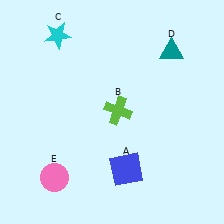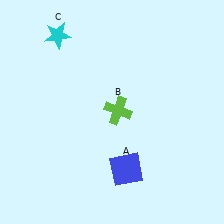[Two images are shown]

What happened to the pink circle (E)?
The pink circle (E) was removed in Image 2. It was in the bottom-left area of Image 1.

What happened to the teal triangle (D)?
The teal triangle (D) was removed in Image 2. It was in the top-right area of Image 1.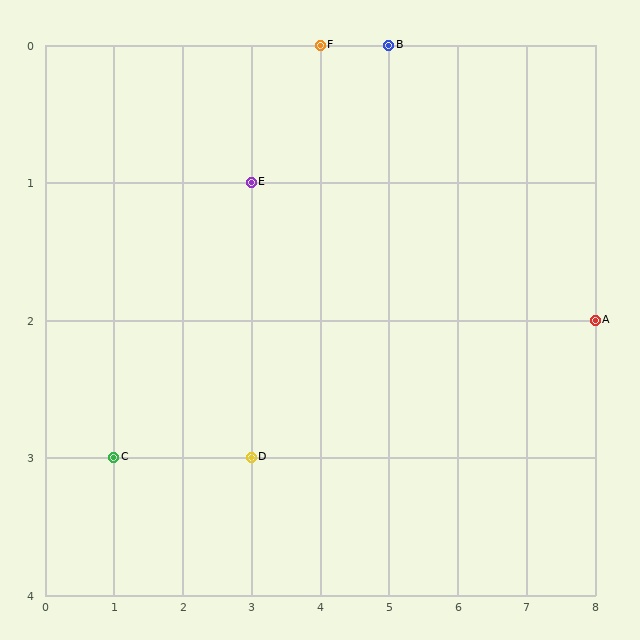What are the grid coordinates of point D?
Point D is at grid coordinates (3, 3).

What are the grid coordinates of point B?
Point B is at grid coordinates (5, 0).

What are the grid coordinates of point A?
Point A is at grid coordinates (8, 2).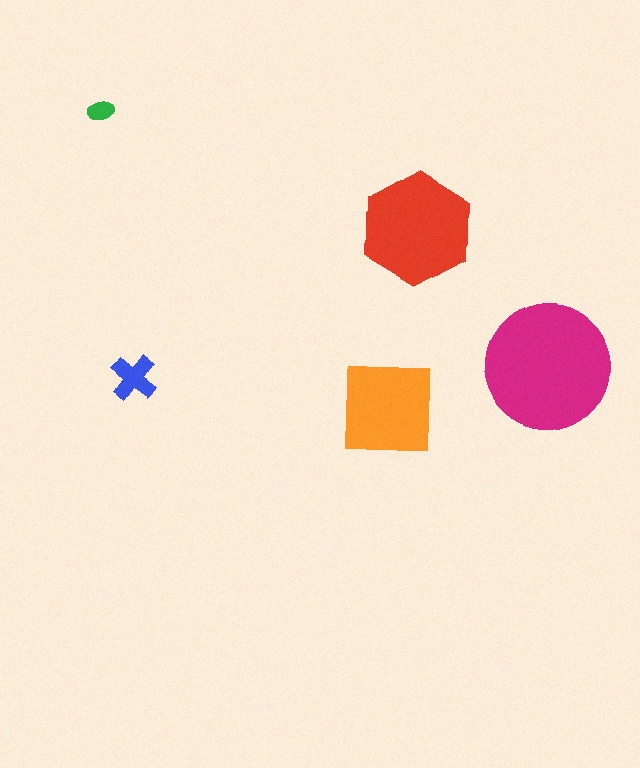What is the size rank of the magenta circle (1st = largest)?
1st.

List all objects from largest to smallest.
The magenta circle, the red hexagon, the orange square, the blue cross, the green ellipse.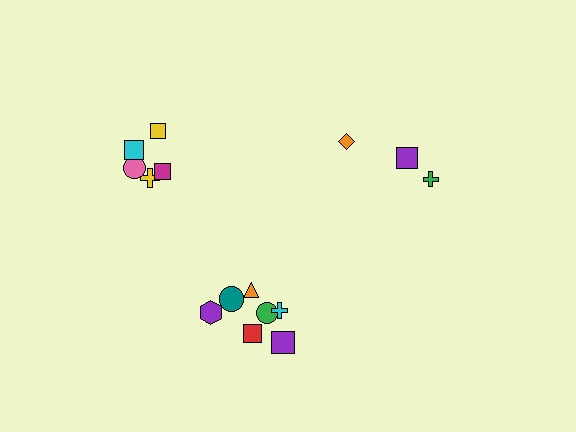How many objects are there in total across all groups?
There are 15 objects.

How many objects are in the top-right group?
There are 3 objects.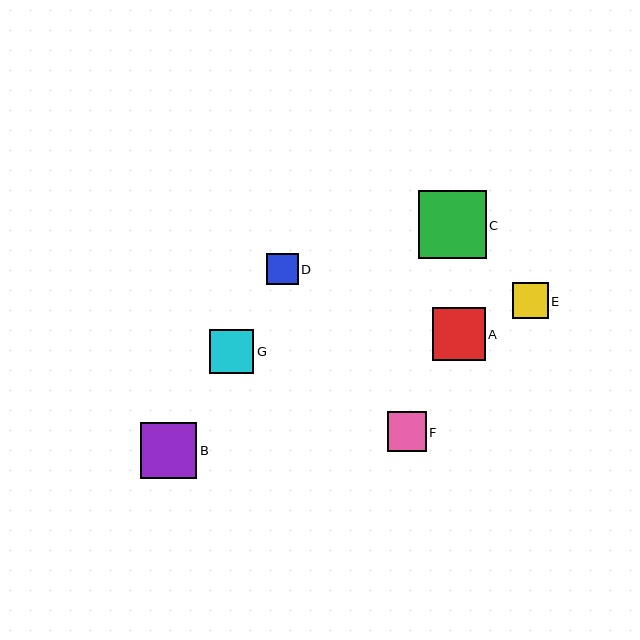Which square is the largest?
Square C is the largest with a size of approximately 68 pixels.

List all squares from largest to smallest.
From largest to smallest: C, B, A, G, F, E, D.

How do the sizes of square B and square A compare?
Square B and square A are approximately the same size.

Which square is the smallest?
Square D is the smallest with a size of approximately 31 pixels.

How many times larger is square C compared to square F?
Square C is approximately 1.7 times the size of square F.